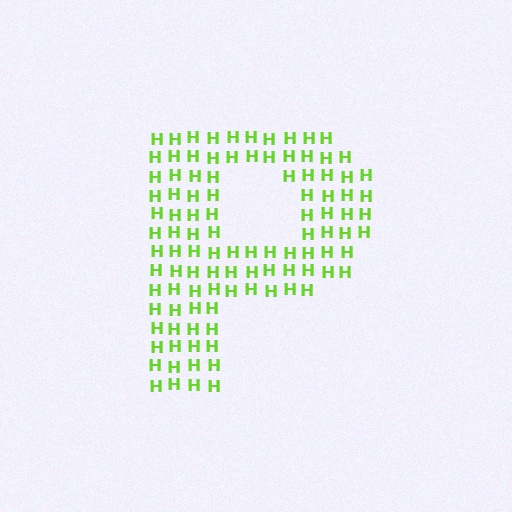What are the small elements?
The small elements are letter H's.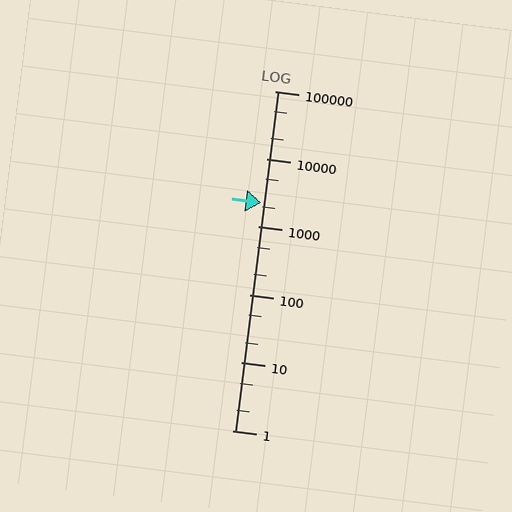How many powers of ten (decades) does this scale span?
The scale spans 5 decades, from 1 to 100000.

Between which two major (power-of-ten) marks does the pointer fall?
The pointer is between 1000 and 10000.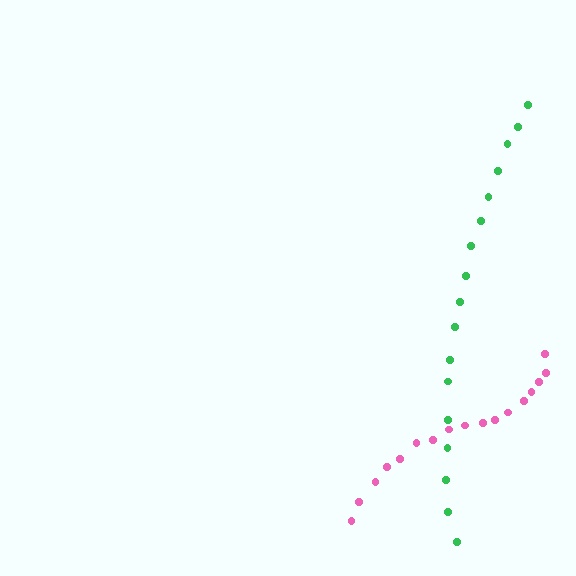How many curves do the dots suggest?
There are 2 distinct paths.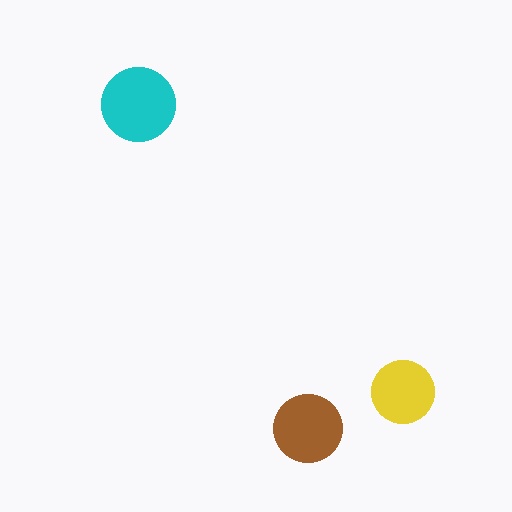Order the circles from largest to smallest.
the cyan one, the brown one, the yellow one.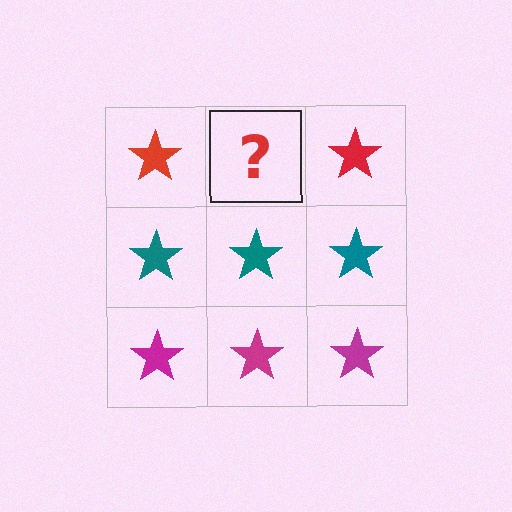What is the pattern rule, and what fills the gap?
The rule is that each row has a consistent color. The gap should be filled with a red star.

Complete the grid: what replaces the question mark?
The question mark should be replaced with a red star.